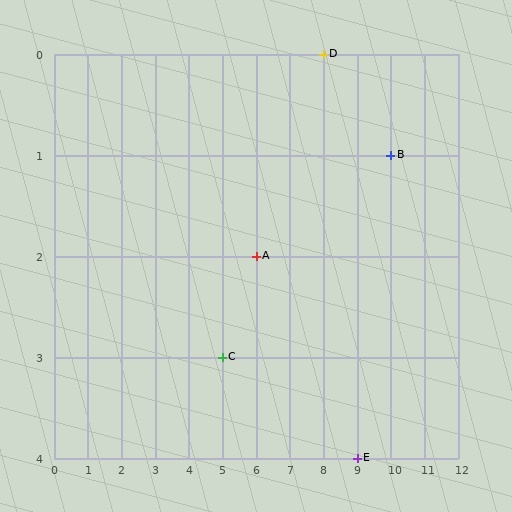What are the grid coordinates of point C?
Point C is at grid coordinates (5, 3).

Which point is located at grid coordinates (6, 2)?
Point A is at (6, 2).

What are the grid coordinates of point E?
Point E is at grid coordinates (9, 4).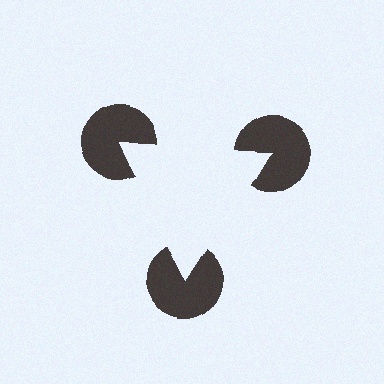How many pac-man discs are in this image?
There are 3 — one at each vertex of the illusory triangle.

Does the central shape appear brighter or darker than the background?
It typically appears slightly brighter than the background, even though no actual brightness change is drawn.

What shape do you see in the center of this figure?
An illusory triangle — its edges are inferred from the aligned wedge cuts in the pac-man discs, not physically drawn.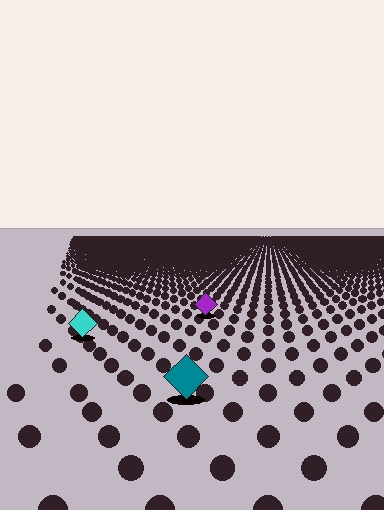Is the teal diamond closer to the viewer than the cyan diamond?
Yes. The teal diamond is closer — you can tell from the texture gradient: the ground texture is coarser near it.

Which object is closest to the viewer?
The teal diamond is closest. The texture marks near it are larger and more spread out.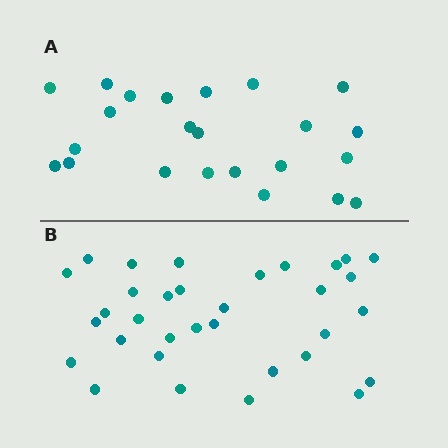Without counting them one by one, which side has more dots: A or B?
Region B (the bottom region) has more dots.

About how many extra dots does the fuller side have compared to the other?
Region B has roughly 10 or so more dots than region A.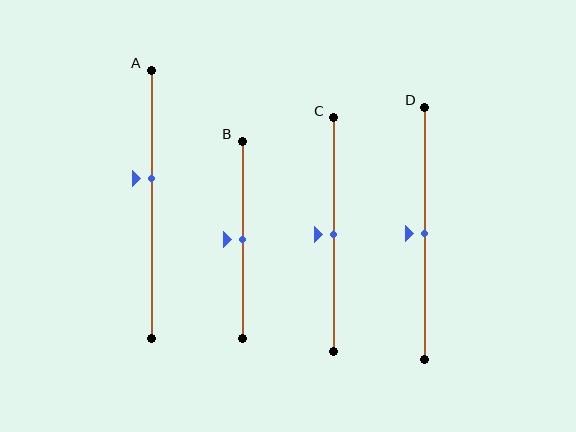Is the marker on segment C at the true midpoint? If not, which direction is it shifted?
Yes, the marker on segment C is at the true midpoint.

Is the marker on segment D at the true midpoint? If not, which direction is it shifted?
Yes, the marker on segment D is at the true midpoint.